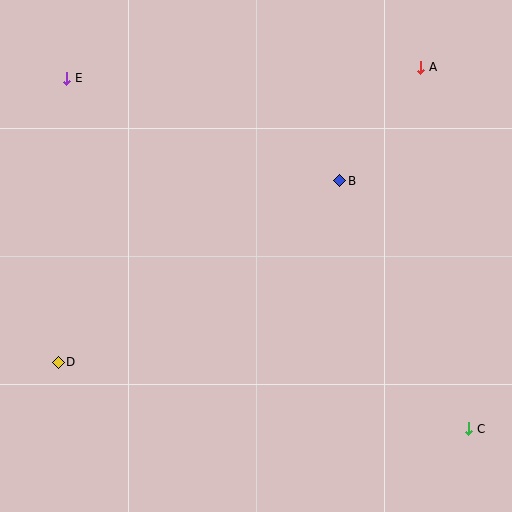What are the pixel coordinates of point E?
Point E is at (67, 78).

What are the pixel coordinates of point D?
Point D is at (58, 362).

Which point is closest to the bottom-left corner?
Point D is closest to the bottom-left corner.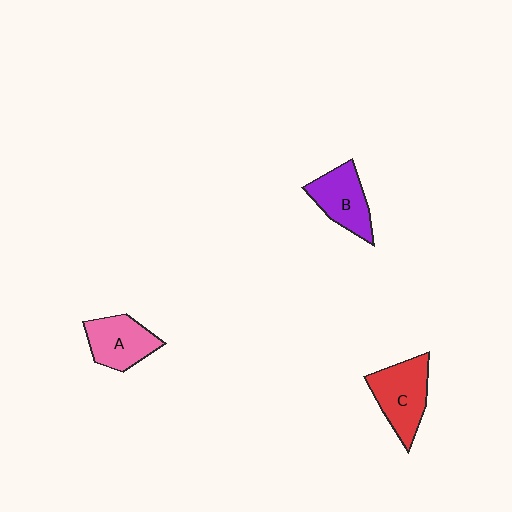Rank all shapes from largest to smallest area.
From largest to smallest: C (red), B (purple), A (pink).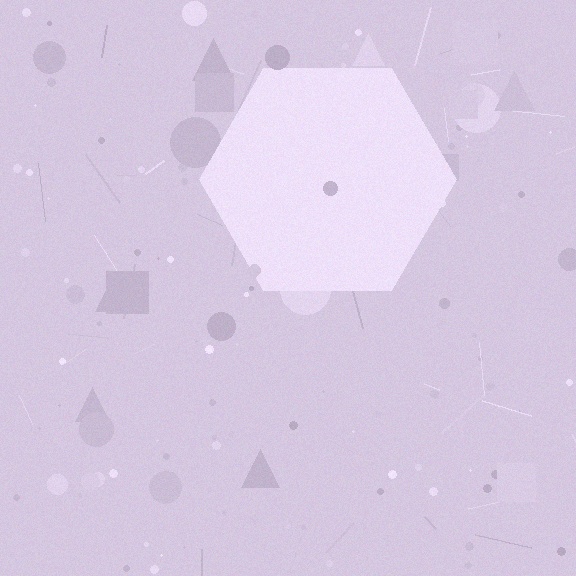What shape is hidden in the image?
A hexagon is hidden in the image.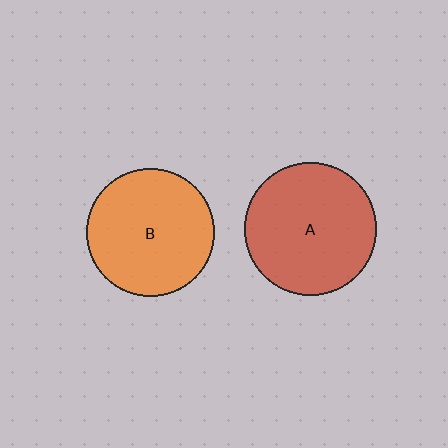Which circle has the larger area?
Circle A (red).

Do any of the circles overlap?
No, none of the circles overlap.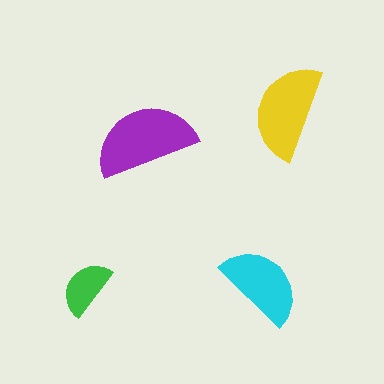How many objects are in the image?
There are 4 objects in the image.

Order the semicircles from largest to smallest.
the purple one, the yellow one, the cyan one, the green one.